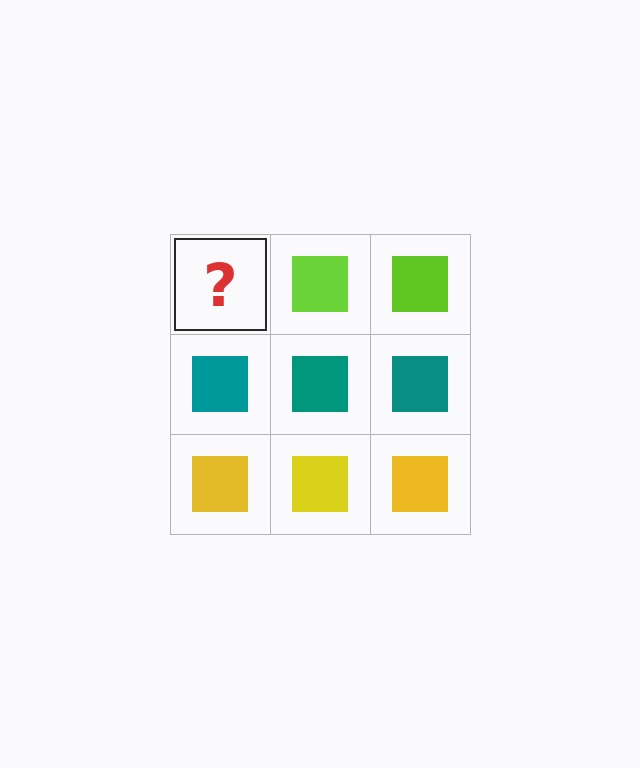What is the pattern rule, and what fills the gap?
The rule is that each row has a consistent color. The gap should be filled with a lime square.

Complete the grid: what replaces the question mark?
The question mark should be replaced with a lime square.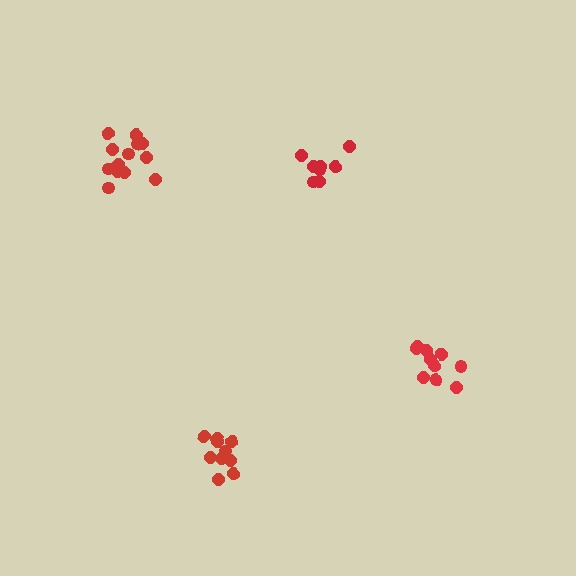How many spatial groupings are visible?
There are 4 spatial groupings.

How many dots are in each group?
Group 1: 14 dots, Group 2: 10 dots, Group 3: 8 dots, Group 4: 10 dots (42 total).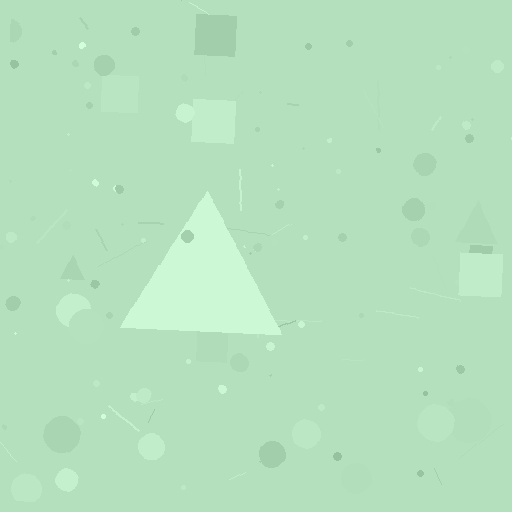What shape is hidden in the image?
A triangle is hidden in the image.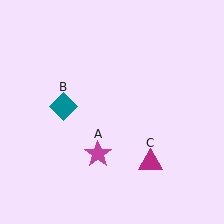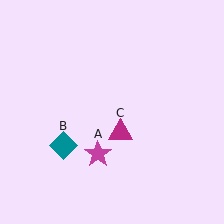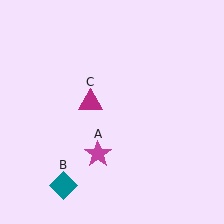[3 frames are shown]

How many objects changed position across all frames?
2 objects changed position: teal diamond (object B), magenta triangle (object C).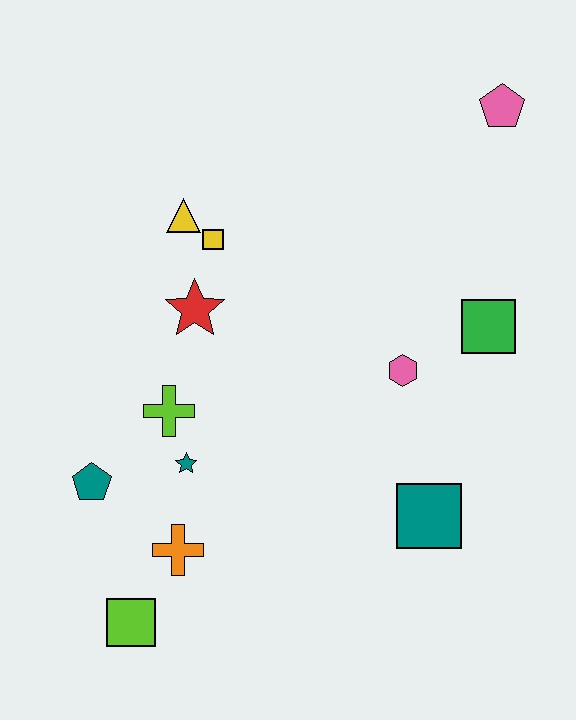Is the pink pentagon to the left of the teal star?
No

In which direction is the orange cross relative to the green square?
The orange cross is to the left of the green square.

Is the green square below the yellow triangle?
Yes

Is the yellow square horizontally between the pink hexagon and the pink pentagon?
No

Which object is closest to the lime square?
The orange cross is closest to the lime square.